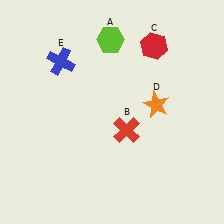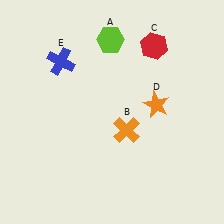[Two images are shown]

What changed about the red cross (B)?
In Image 1, B is red. In Image 2, it changed to orange.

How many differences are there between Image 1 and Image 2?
There is 1 difference between the two images.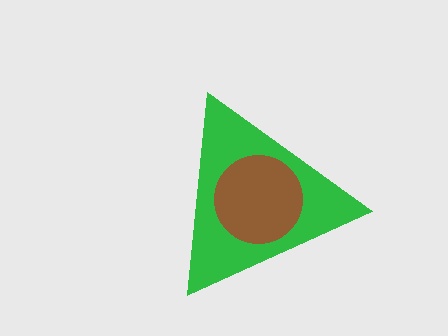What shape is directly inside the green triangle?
The brown circle.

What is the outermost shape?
The green triangle.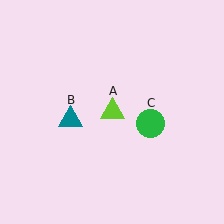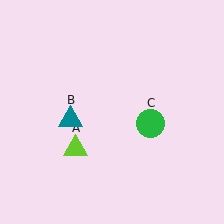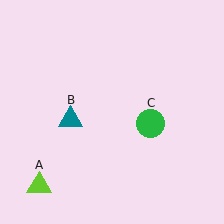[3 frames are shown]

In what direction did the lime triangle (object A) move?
The lime triangle (object A) moved down and to the left.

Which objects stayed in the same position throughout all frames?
Teal triangle (object B) and green circle (object C) remained stationary.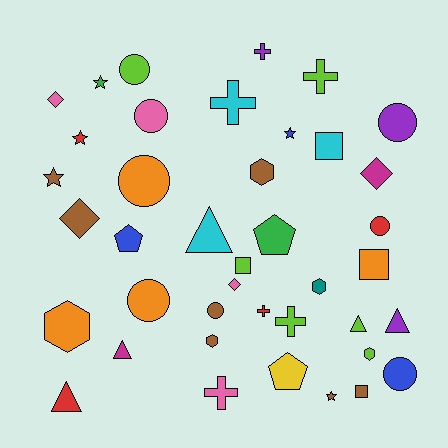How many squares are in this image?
There are 4 squares.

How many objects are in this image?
There are 40 objects.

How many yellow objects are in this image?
There is 1 yellow object.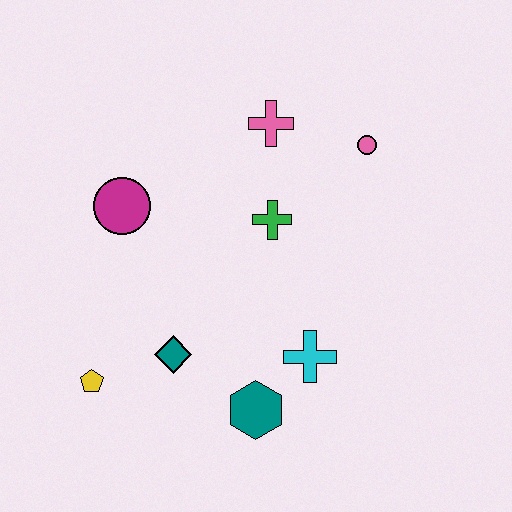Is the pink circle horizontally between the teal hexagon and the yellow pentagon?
No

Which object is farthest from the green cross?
The yellow pentagon is farthest from the green cross.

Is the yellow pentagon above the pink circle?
No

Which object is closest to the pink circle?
The pink cross is closest to the pink circle.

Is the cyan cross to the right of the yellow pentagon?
Yes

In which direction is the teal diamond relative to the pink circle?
The teal diamond is below the pink circle.